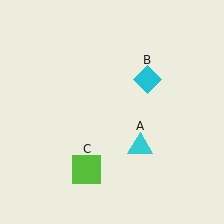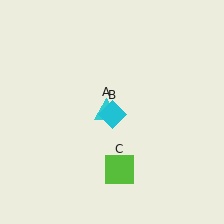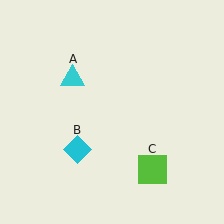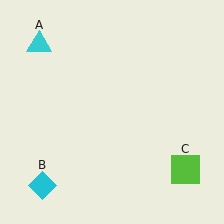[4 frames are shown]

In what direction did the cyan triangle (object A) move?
The cyan triangle (object A) moved up and to the left.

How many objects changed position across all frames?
3 objects changed position: cyan triangle (object A), cyan diamond (object B), lime square (object C).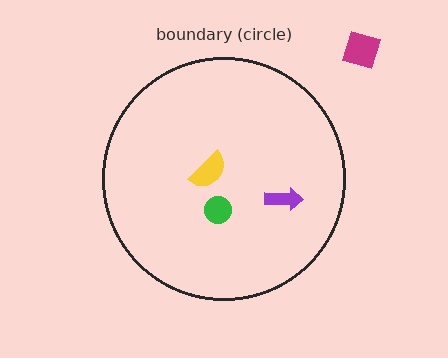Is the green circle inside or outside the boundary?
Inside.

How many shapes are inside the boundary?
3 inside, 1 outside.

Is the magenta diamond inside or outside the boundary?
Outside.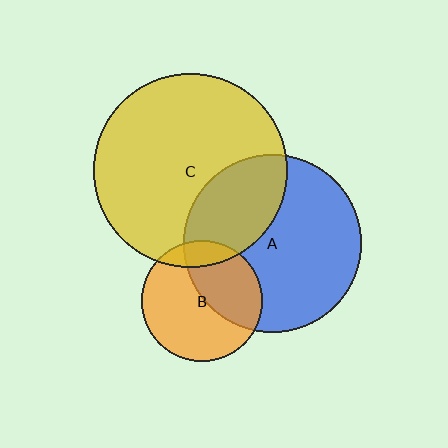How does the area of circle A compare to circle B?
Approximately 2.2 times.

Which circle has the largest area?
Circle C (yellow).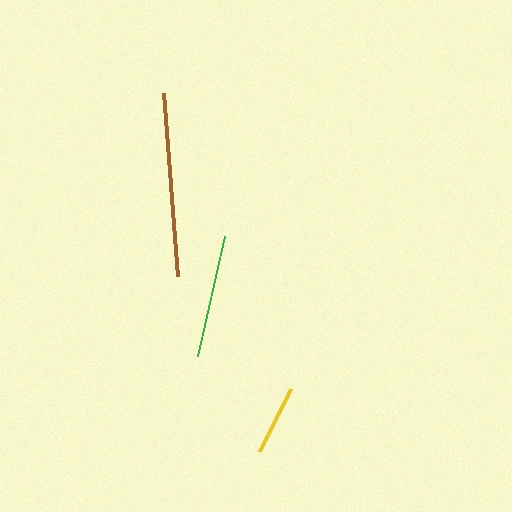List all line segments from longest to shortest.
From longest to shortest: brown, green, yellow.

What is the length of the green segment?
The green segment is approximately 122 pixels long.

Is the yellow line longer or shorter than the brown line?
The brown line is longer than the yellow line.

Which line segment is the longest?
The brown line is the longest at approximately 184 pixels.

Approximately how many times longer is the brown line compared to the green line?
The brown line is approximately 1.5 times the length of the green line.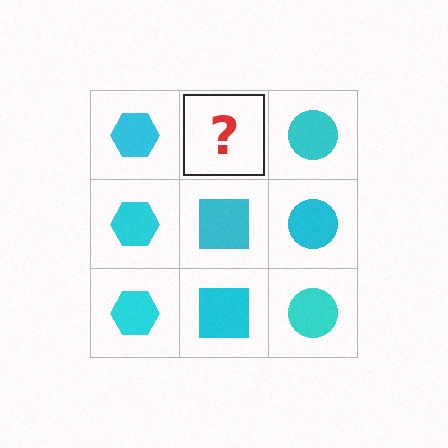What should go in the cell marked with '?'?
The missing cell should contain a cyan square.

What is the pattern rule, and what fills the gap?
The rule is that each column has a consistent shape. The gap should be filled with a cyan square.